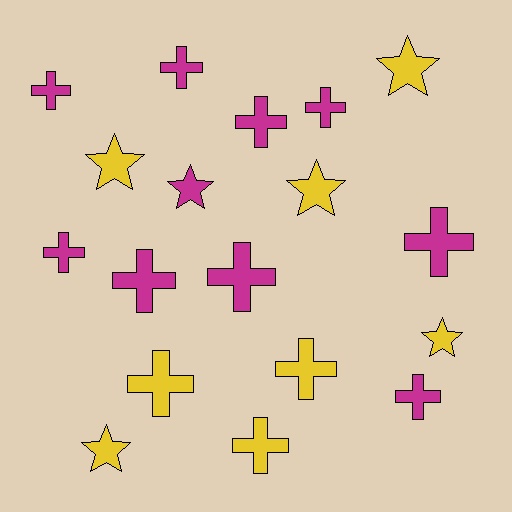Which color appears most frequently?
Magenta, with 10 objects.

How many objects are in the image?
There are 18 objects.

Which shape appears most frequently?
Cross, with 12 objects.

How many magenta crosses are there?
There are 9 magenta crosses.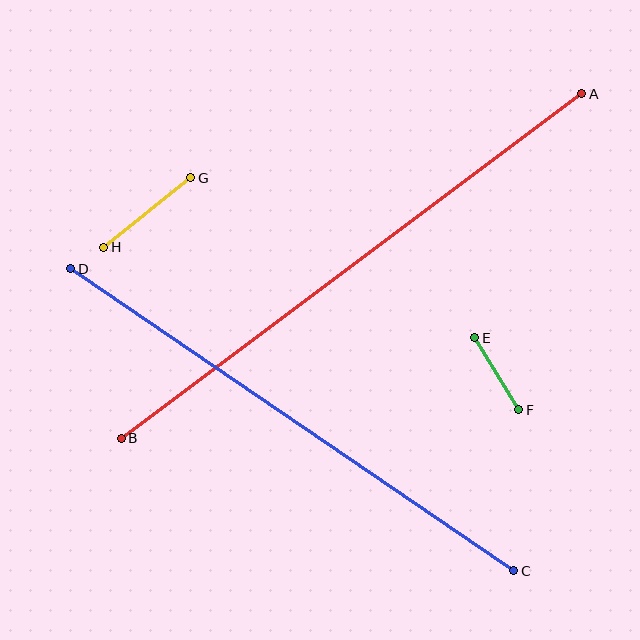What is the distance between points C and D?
The distance is approximately 536 pixels.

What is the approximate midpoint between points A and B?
The midpoint is at approximately (352, 266) pixels.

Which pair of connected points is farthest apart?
Points A and B are farthest apart.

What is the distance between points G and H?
The distance is approximately 111 pixels.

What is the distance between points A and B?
The distance is approximately 575 pixels.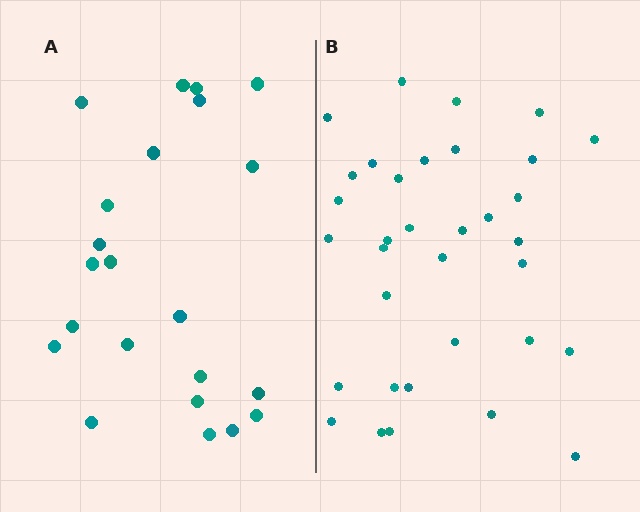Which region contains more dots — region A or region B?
Region B (the right region) has more dots.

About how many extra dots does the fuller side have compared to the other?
Region B has roughly 12 or so more dots than region A.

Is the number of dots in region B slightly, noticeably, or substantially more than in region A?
Region B has substantially more. The ratio is roughly 1.5 to 1.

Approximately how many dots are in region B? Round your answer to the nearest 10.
About 30 dots. (The exact count is 34, which rounds to 30.)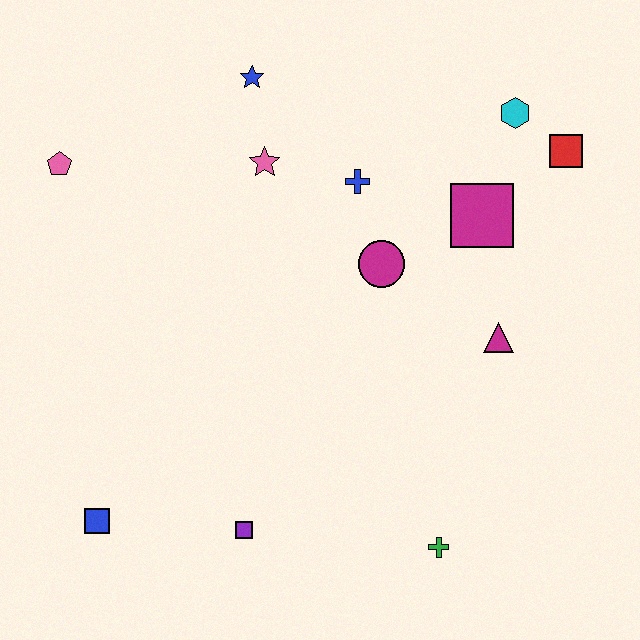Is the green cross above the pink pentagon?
No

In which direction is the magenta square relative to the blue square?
The magenta square is to the right of the blue square.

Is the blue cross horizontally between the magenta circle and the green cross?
No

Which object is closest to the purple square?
The blue square is closest to the purple square.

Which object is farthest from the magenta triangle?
The pink pentagon is farthest from the magenta triangle.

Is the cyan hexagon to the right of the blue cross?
Yes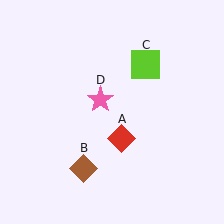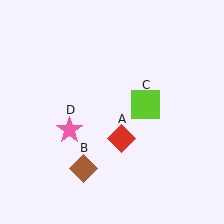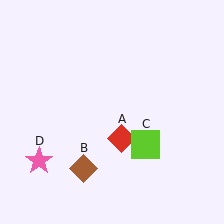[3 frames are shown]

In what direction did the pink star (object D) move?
The pink star (object D) moved down and to the left.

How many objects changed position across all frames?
2 objects changed position: lime square (object C), pink star (object D).